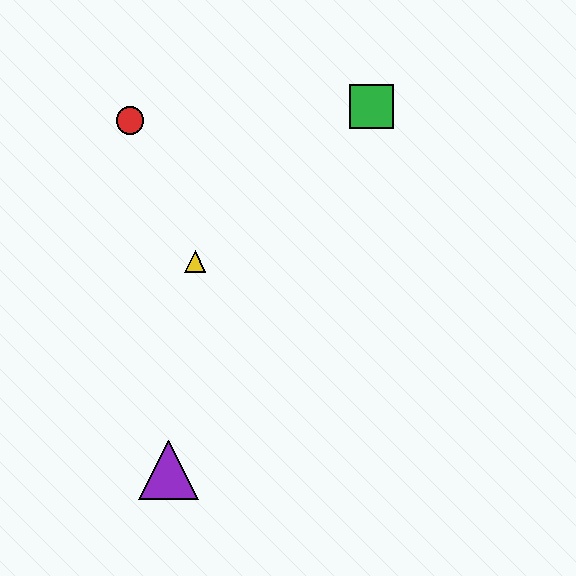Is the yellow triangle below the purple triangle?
No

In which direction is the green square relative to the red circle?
The green square is to the right of the red circle.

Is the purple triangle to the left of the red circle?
No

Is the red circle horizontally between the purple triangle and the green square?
No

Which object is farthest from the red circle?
The purple triangle is farthest from the red circle.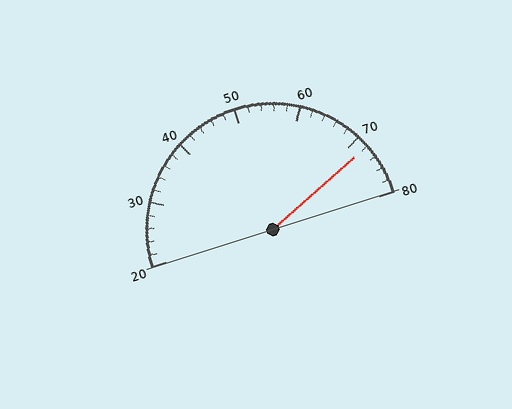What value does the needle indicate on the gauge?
The needle indicates approximately 72.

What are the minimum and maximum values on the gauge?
The gauge ranges from 20 to 80.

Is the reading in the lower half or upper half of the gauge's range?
The reading is in the upper half of the range (20 to 80).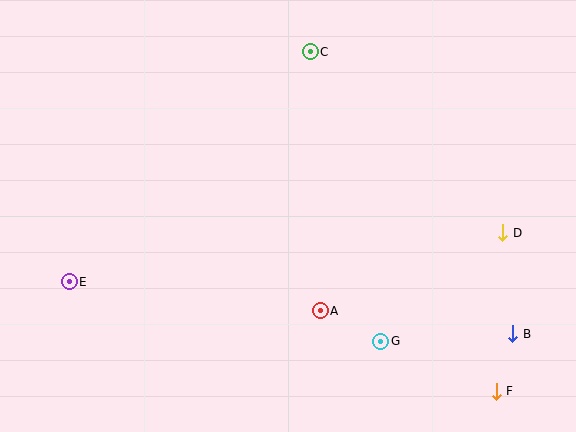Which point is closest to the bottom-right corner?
Point F is closest to the bottom-right corner.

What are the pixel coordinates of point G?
Point G is at (381, 341).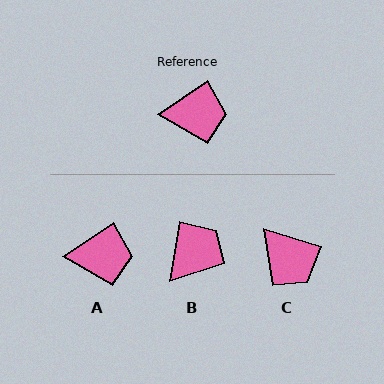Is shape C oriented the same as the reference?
No, it is off by about 51 degrees.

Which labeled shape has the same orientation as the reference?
A.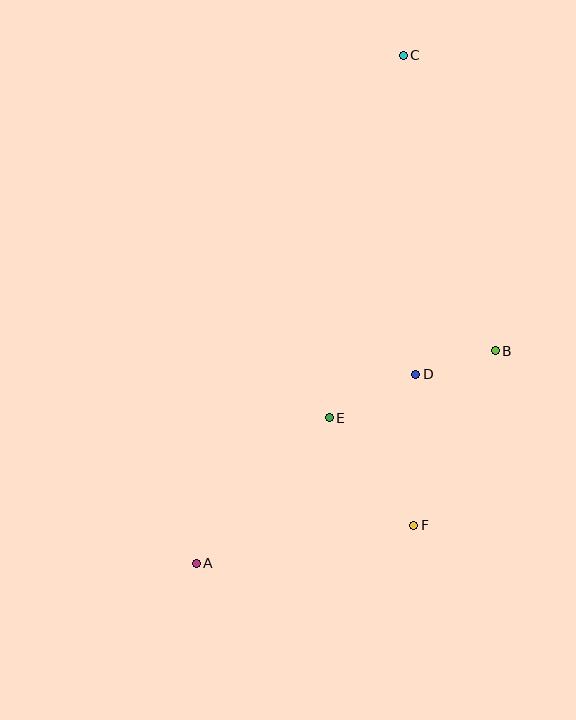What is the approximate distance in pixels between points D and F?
The distance between D and F is approximately 151 pixels.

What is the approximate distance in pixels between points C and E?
The distance between C and E is approximately 370 pixels.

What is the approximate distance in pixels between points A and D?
The distance between A and D is approximately 290 pixels.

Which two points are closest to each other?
Points B and D are closest to each other.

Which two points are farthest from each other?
Points A and C are farthest from each other.